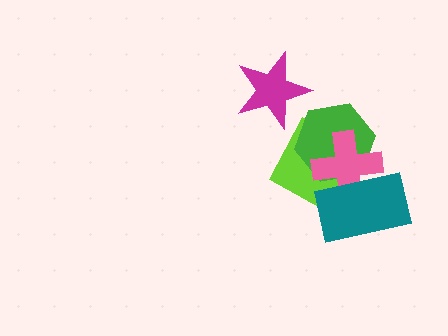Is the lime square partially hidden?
Yes, it is partially covered by another shape.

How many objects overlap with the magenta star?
0 objects overlap with the magenta star.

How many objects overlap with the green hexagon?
3 objects overlap with the green hexagon.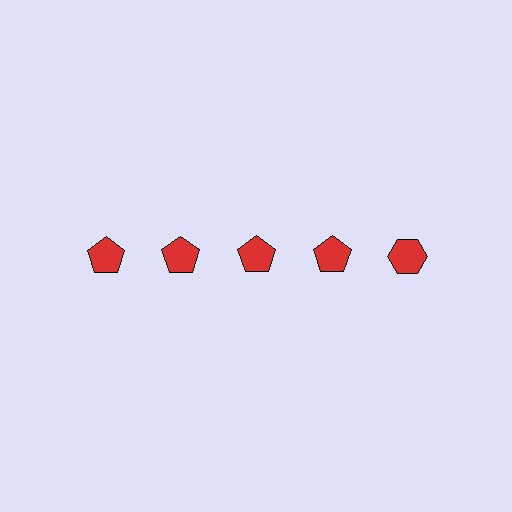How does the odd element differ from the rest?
It has a different shape: hexagon instead of pentagon.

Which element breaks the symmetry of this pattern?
The red hexagon in the top row, rightmost column breaks the symmetry. All other shapes are red pentagons.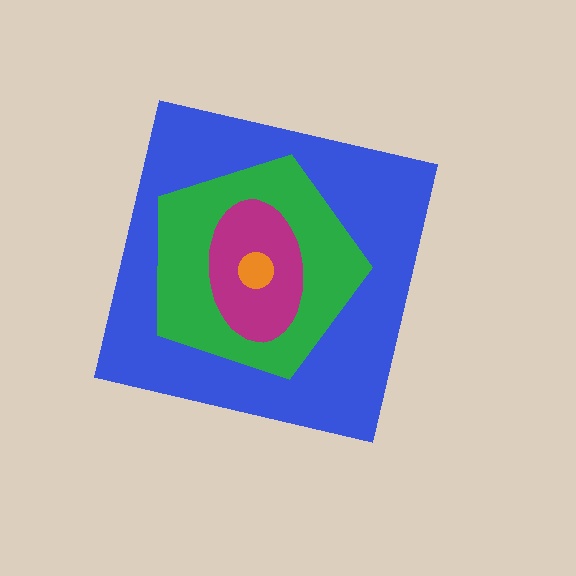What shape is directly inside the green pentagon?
The magenta ellipse.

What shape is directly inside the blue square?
The green pentagon.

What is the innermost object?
The orange circle.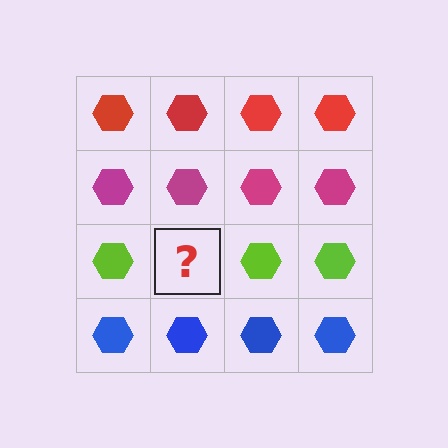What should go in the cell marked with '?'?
The missing cell should contain a lime hexagon.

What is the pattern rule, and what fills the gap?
The rule is that each row has a consistent color. The gap should be filled with a lime hexagon.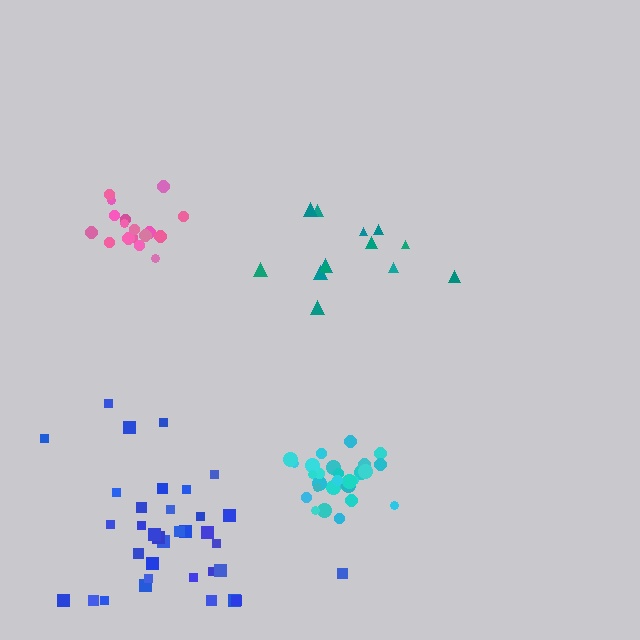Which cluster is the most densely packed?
Cyan.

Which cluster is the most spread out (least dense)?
Teal.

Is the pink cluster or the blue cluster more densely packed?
Pink.